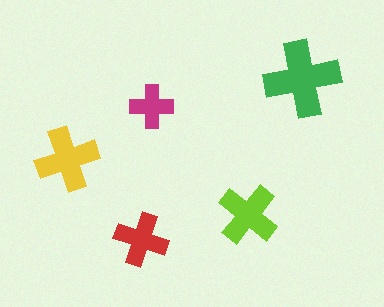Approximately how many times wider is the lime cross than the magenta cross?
About 1.5 times wider.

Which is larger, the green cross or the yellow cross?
The green one.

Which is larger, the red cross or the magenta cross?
The red one.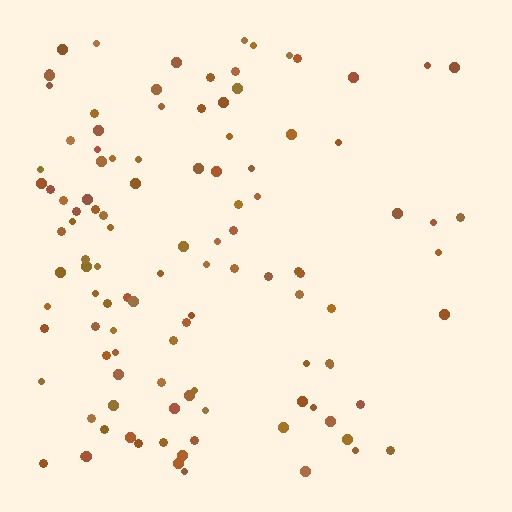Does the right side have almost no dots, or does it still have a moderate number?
Still a moderate number, just noticeably fewer than the left.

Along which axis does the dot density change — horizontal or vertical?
Horizontal.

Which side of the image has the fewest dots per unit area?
The right.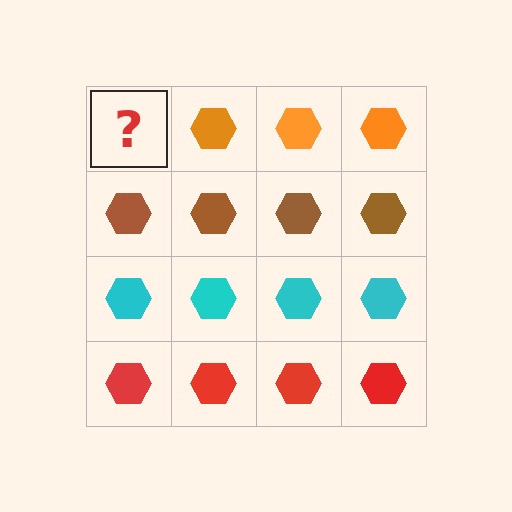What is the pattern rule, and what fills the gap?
The rule is that each row has a consistent color. The gap should be filled with an orange hexagon.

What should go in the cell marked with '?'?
The missing cell should contain an orange hexagon.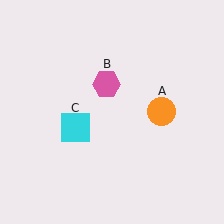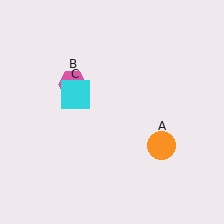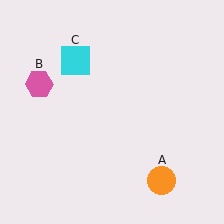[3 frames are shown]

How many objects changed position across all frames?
3 objects changed position: orange circle (object A), pink hexagon (object B), cyan square (object C).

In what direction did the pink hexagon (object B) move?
The pink hexagon (object B) moved left.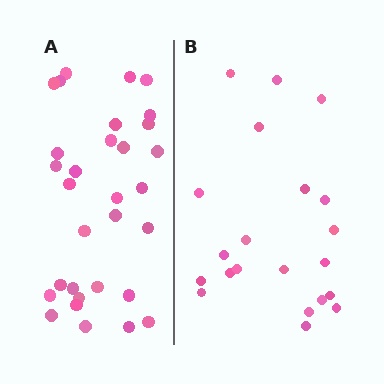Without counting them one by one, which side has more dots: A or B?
Region A (the left region) has more dots.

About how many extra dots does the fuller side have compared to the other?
Region A has roughly 10 or so more dots than region B.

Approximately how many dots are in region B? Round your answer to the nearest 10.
About 20 dots. (The exact count is 21, which rounds to 20.)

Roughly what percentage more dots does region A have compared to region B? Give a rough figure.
About 50% more.